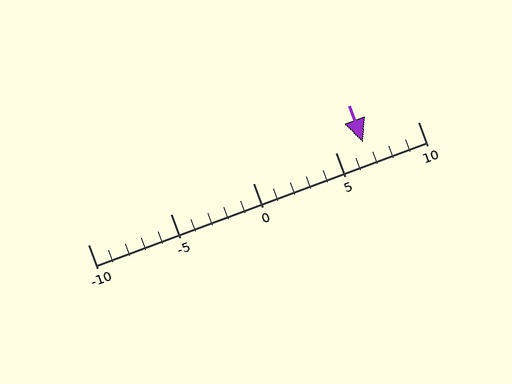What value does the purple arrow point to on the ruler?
The purple arrow points to approximately 7.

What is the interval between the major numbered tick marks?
The major tick marks are spaced 5 units apart.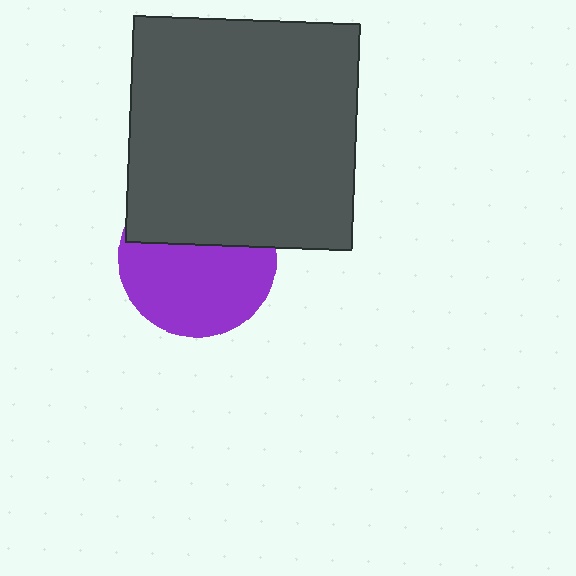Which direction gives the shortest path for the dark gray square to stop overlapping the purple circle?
Moving up gives the shortest separation.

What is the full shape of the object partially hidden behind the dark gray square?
The partially hidden object is a purple circle.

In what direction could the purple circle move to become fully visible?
The purple circle could move down. That would shift it out from behind the dark gray square entirely.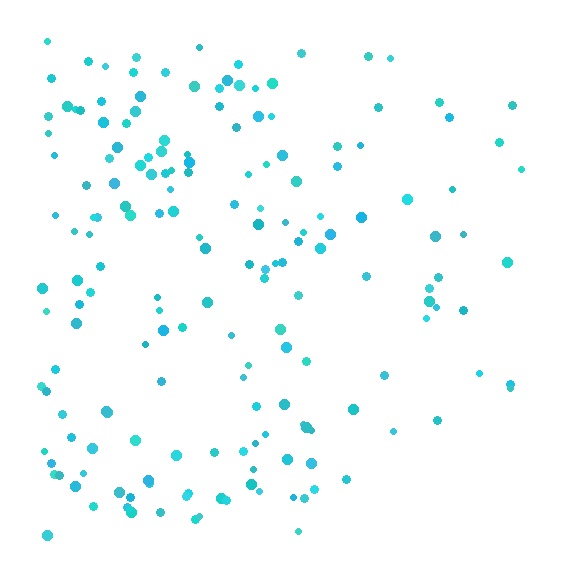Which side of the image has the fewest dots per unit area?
The right.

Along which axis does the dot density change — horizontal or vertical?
Horizontal.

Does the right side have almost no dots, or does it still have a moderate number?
Still a moderate number, just noticeably fewer than the left.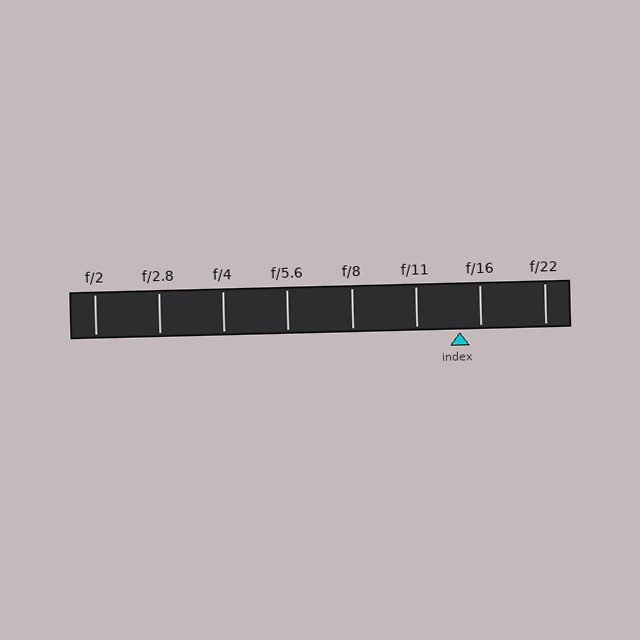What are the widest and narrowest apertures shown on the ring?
The widest aperture shown is f/2 and the narrowest is f/22.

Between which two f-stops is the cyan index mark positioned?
The index mark is between f/11 and f/16.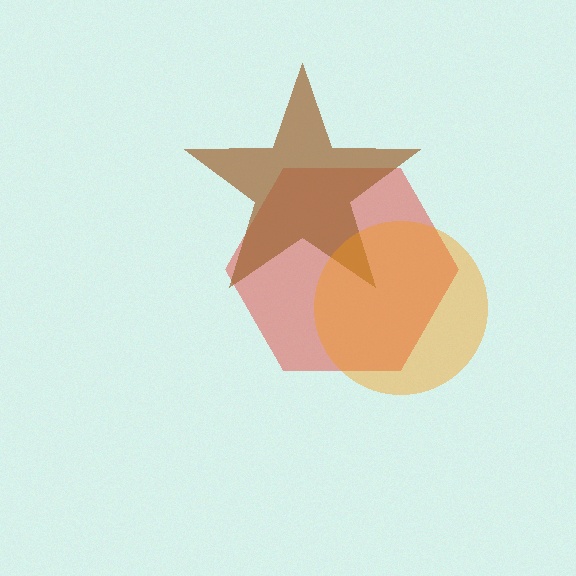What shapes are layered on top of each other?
The layered shapes are: a red hexagon, a brown star, an orange circle.